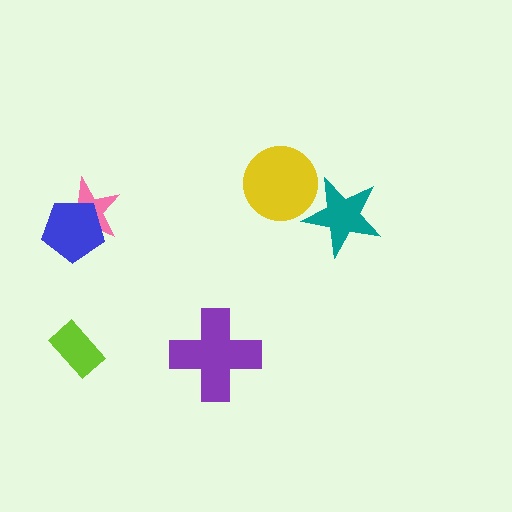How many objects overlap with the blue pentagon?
1 object overlaps with the blue pentagon.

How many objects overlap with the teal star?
1 object overlaps with the teal star.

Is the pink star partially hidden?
Yes, it is partially covered by another shape.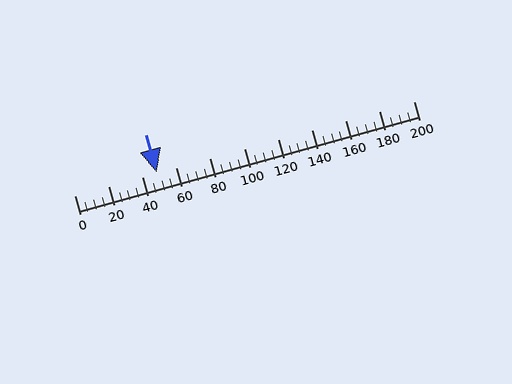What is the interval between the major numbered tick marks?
The major tick marks are spaced 20 units apart.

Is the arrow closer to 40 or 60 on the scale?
The arrow is closer to 40.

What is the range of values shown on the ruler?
The ruler shows values from 0 to 200.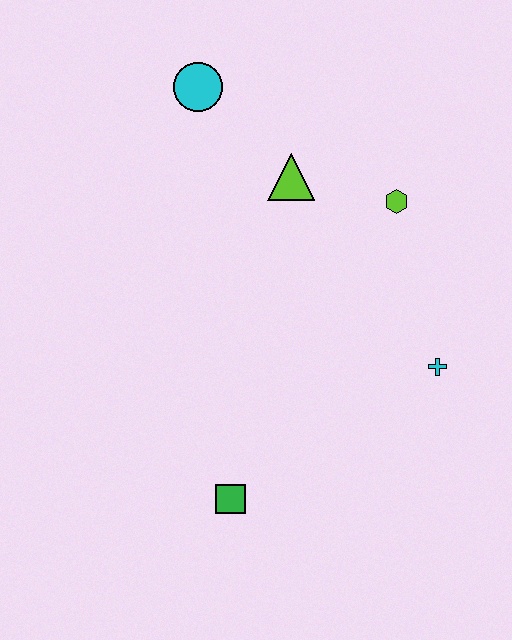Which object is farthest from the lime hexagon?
The green square is farthest from the lime hexagon.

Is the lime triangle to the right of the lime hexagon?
No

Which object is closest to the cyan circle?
The lime triangle is closest to the cyan circle.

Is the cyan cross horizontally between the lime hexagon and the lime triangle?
No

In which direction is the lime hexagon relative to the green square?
The lime hexagon is above the green square.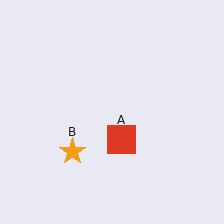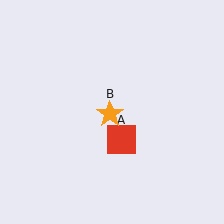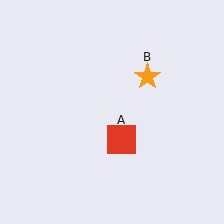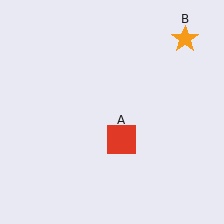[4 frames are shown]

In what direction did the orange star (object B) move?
The orange star (object B) moved up and to the right.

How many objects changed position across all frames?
1 object changed position: orange star (object B).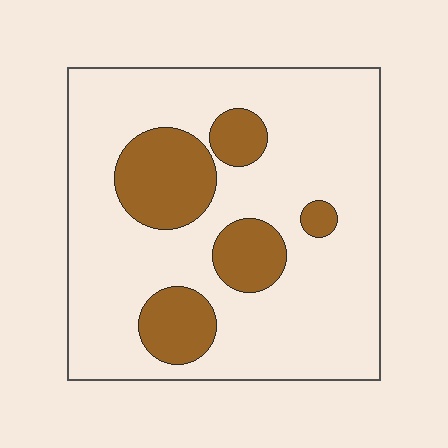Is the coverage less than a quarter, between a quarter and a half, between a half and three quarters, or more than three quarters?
Less than a quarter.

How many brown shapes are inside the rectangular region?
5.